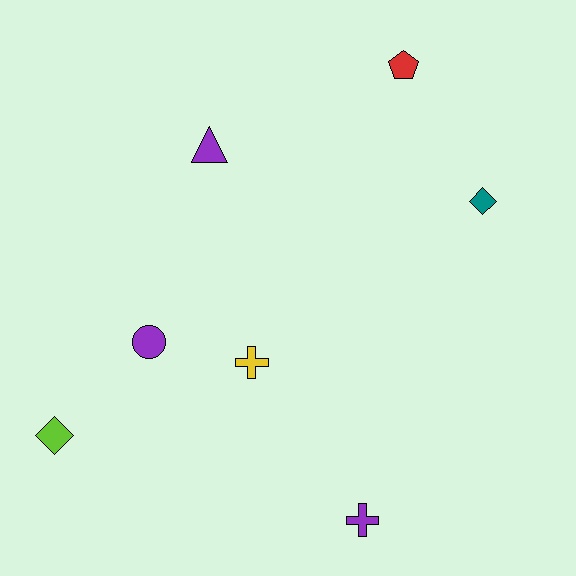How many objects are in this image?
There are 7 objects.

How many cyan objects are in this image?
There are no cyan objects.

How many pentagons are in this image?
There is 1 pentagon.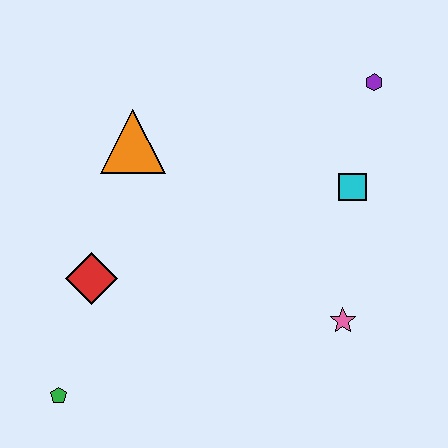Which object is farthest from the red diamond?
The purple hexagon is farthest from the red diamond.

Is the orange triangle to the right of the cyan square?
No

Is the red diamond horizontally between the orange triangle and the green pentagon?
Yes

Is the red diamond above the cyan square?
No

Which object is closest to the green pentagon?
The red diamond is closest to the green pentagon.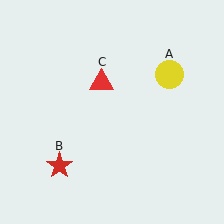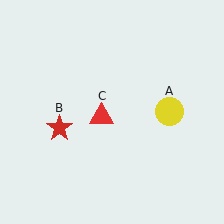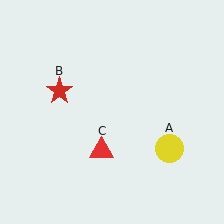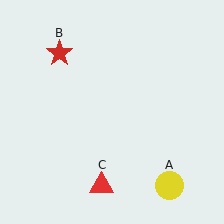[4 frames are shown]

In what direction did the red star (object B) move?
The red star (object B) moved up.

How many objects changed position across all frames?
3 objects changed position: yellow circle (object A), red star (object B), red triangle (object C).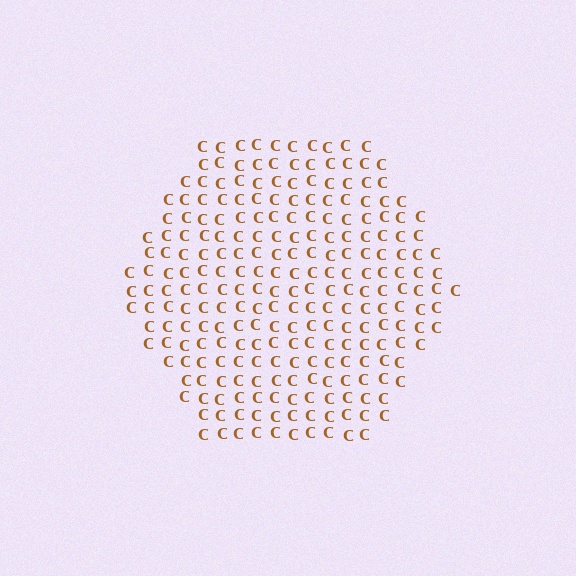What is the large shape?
The large shape is a hexagon.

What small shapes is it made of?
It is made of small letter C's.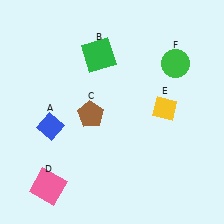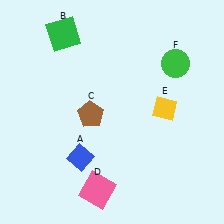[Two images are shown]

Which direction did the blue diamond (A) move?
The blue diamond (A) moved down.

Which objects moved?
The objects that moved are: the blue diamond (A), the green square (B), the pink square (D).